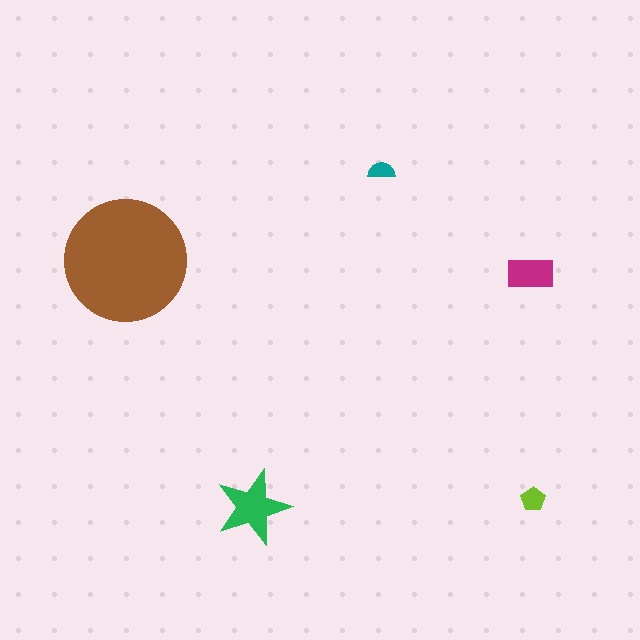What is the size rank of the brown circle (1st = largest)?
1st.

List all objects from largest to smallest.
The brown circle, the green star, the magenta rectangle, the lime pentagon, the teal semicircle.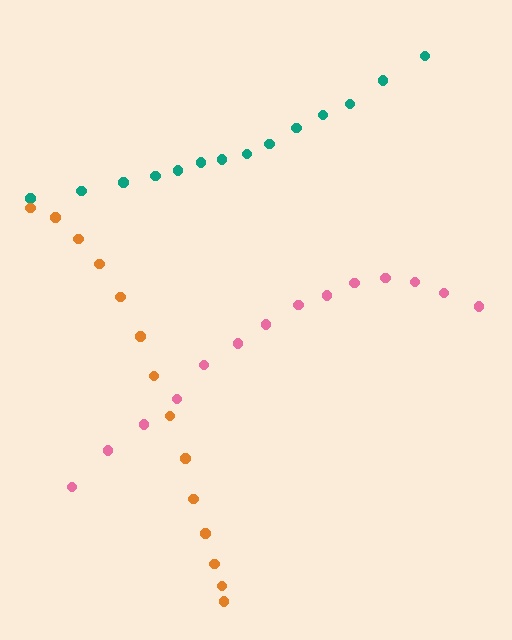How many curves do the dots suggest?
There are 3 distinct paths.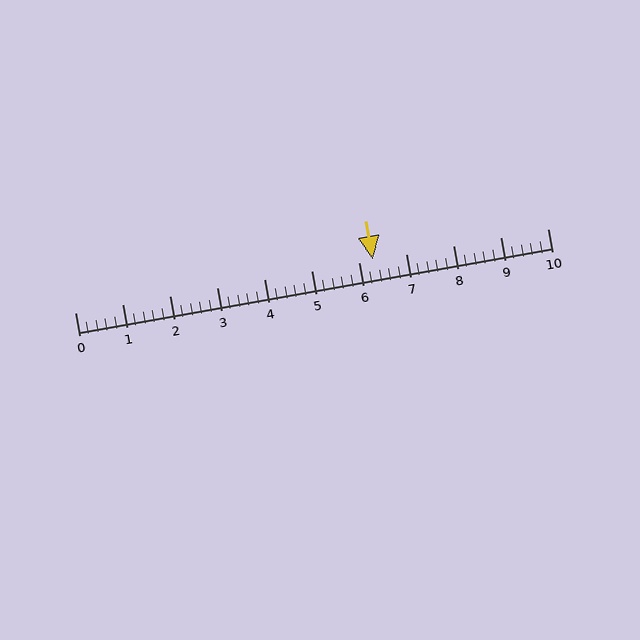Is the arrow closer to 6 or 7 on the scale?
The arrow is closer to 6.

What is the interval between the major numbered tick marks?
The major tick marks are spaced 1 units apart.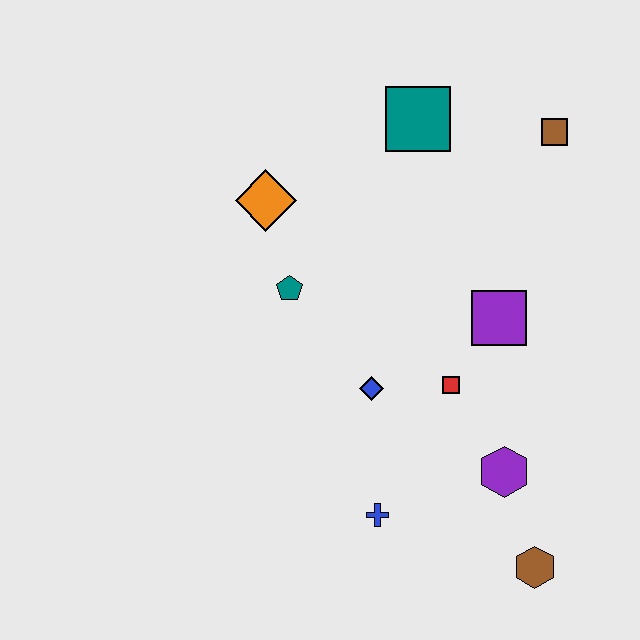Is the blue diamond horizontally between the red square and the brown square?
No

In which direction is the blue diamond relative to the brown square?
The blue diamond is below the brown square.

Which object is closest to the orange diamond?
The teal pentagon is closest to the orange diamond.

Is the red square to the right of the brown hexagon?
No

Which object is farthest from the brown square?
The brown hexagon is farthest from the brown square.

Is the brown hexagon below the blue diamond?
Yes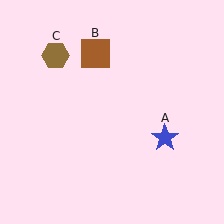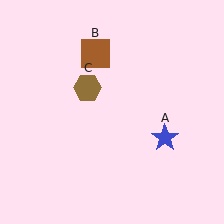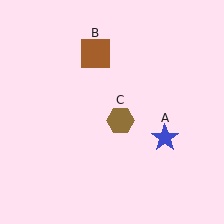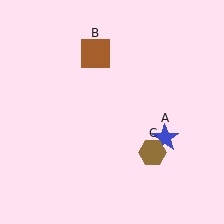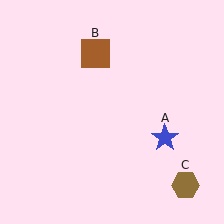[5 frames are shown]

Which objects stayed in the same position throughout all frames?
Blue star (object A) and brown square (object B) remained stationary.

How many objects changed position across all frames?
1 object changed position: brown hexagon (object C).